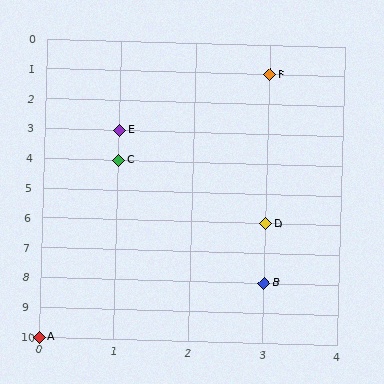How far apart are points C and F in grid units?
Points C and F are 2 columns and 3 rows apart (about 3.6 grid units diagonally).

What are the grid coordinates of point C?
Point C is at grid coordinates (1, 4).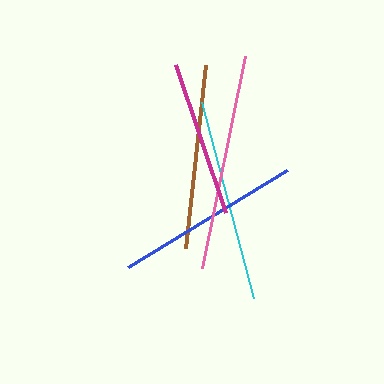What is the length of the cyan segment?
The cyan segment is approximately 203 pixels long.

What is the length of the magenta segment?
The magenta segment is approximately 157 pixels long.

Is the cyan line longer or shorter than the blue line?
The cyan line is longer than the blue line.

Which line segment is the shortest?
The magenta line is the shortest at approximately 157 pixels.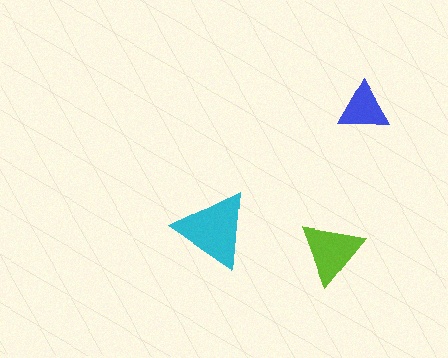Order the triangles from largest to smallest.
the cyan one, the lime one, the blue one.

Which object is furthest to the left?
The cyan triangle is leftmost.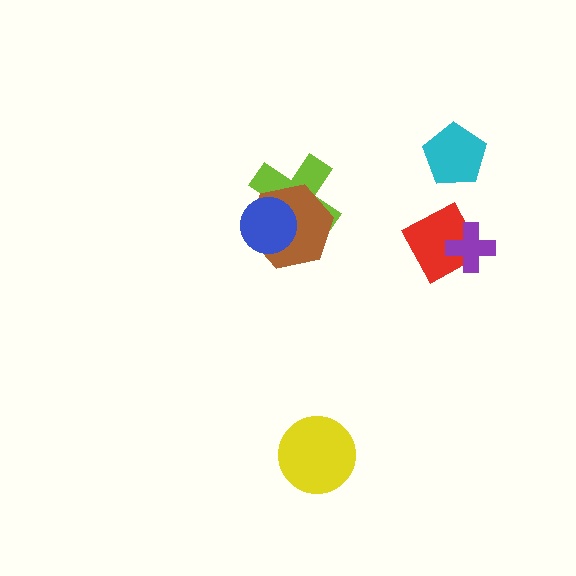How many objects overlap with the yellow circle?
0 objects overlap with the yellow circle.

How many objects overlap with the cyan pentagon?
0 objects overlap with the cyan pentagon.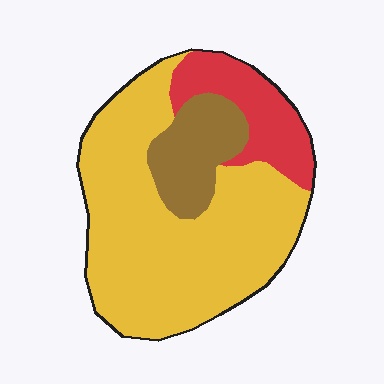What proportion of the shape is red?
Red takes up about one sixth (1/6) of the shape.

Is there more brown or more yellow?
Yellow.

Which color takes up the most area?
Yellow, at roughly 65%.